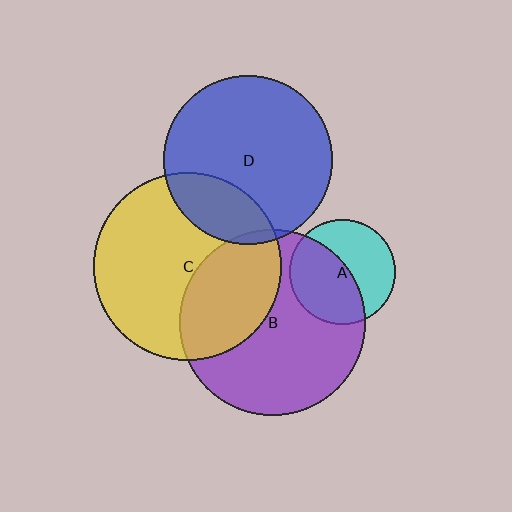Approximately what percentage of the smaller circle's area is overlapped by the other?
Approximately 50%.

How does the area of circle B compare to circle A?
Approximately 3.1 times.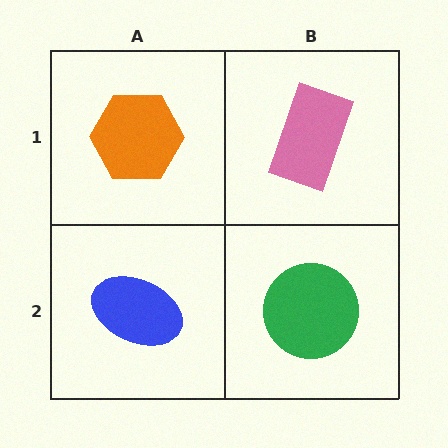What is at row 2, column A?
A blue ellipse.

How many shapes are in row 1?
2 shapes.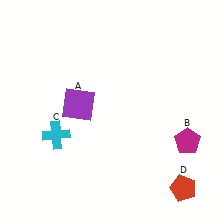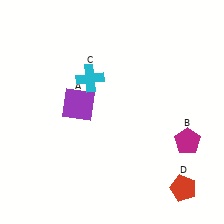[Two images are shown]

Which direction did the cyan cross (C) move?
The cyan cross (C) moved up.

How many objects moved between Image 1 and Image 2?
1 object moved between the two images.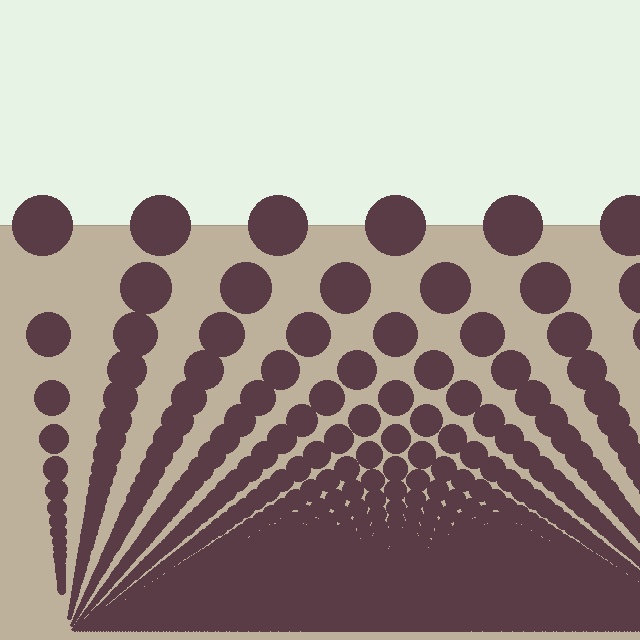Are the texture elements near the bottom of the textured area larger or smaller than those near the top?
Smaller. The gradient is inverted — elements near the bottom are smaller and denser.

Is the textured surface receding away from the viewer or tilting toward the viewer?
The surface appears to tilt toward the viewer. Texture elements get larger and sparser toward the top.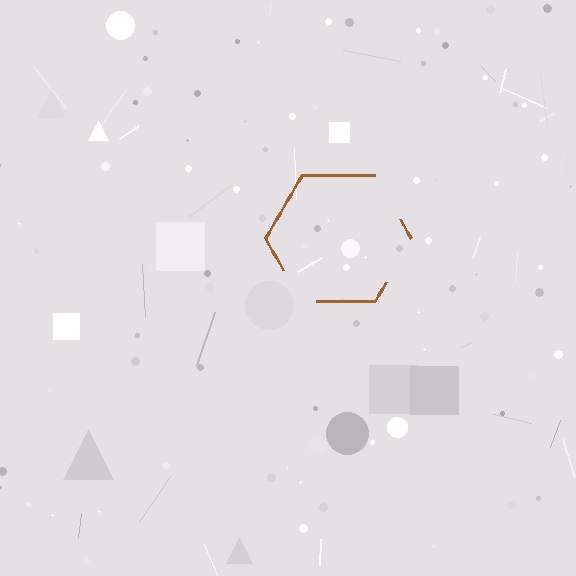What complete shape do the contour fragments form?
The contour fragments form a hexagon.